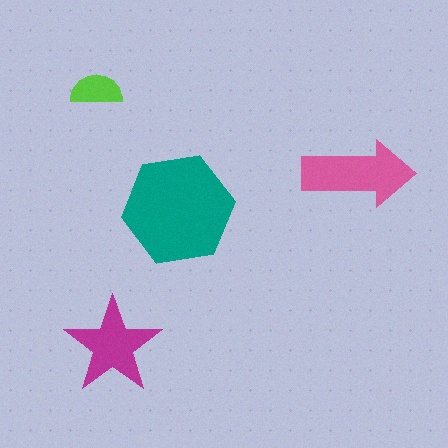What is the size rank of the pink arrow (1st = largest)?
2nd.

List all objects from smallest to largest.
The lime semicircle, the magenta star, the pink arrow, the teal hexagon.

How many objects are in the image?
There are 4 objects in the image.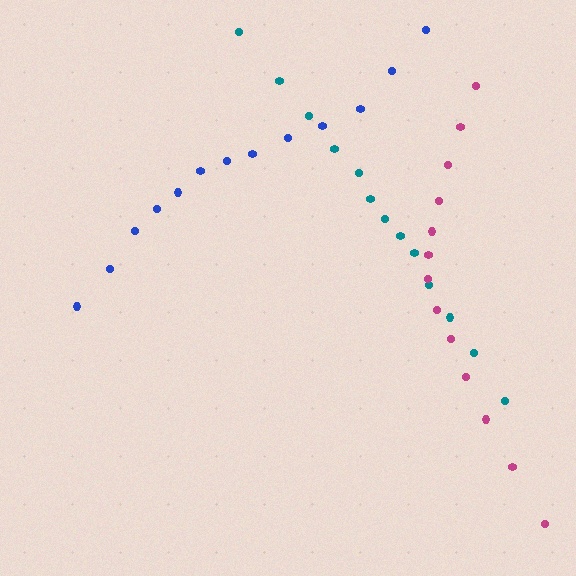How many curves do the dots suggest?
There are 3 distinct paths.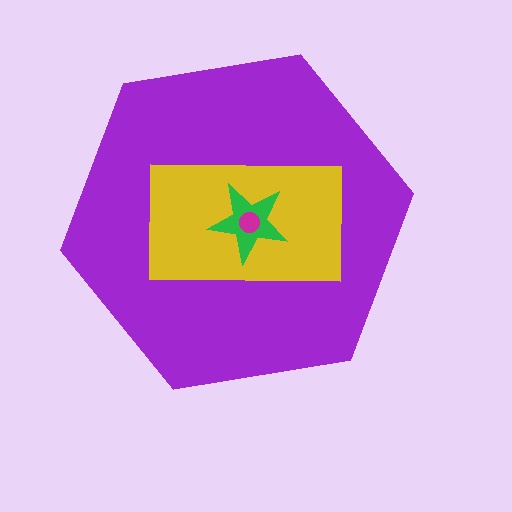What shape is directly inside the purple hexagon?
The yellow rectangle.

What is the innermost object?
The magenta circle.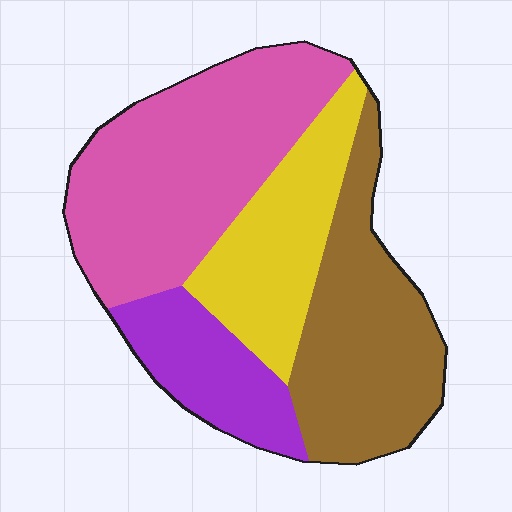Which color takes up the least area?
Purple, at roughly 15%.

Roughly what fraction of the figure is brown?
Brown takes up about one quarter (1/4) of the figure.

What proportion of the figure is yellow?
Yellow covers around 20% of the figure.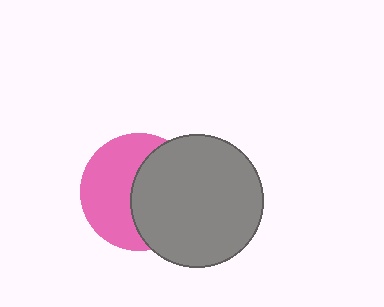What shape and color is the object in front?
The object in front is a gray circle.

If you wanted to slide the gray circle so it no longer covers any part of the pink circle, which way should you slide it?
Slide it right — that is the most direct way to separate the two shapes.